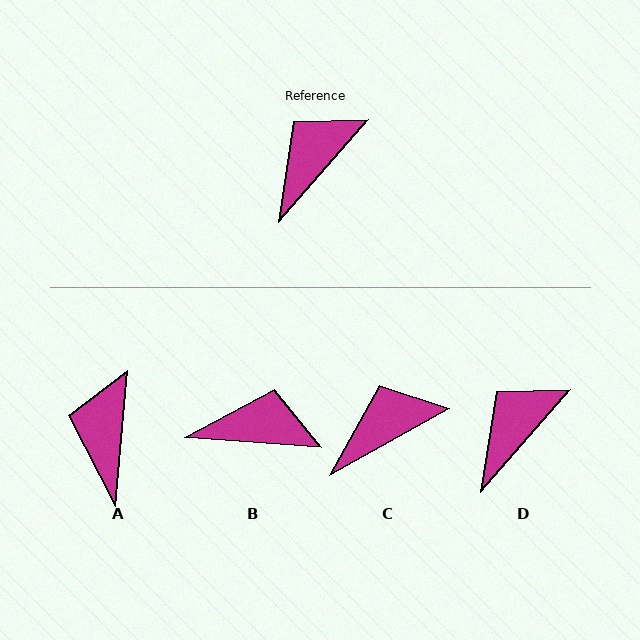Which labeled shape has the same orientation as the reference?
D.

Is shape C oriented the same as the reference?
No, it is off by about 20 degrees.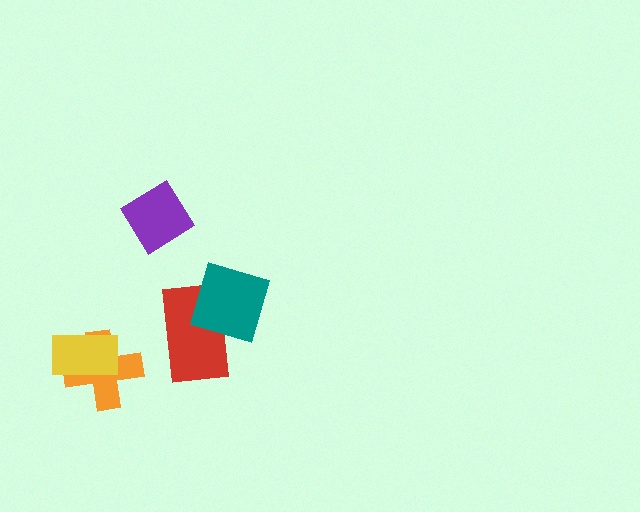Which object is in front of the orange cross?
The yellow rectangle is in front of the orange cross.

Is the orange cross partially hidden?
Yes, it is partially covered by another shape.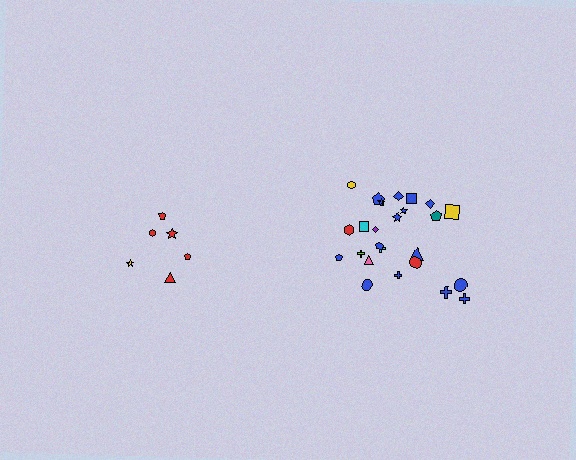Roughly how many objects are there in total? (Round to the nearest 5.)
Roughly 30 objects in total.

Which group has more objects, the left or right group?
The right group.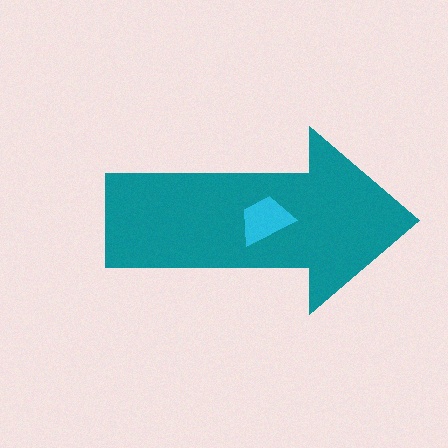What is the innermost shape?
The cyan trapezoid.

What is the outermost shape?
The teal arrow.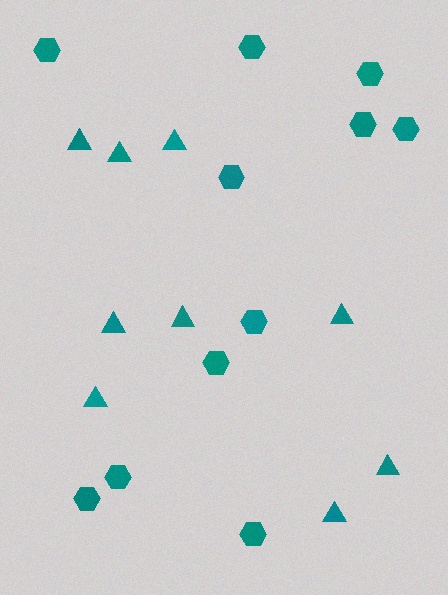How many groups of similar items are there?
There are 2 groups: one group of hexagons (11) and one group of triangles (9).